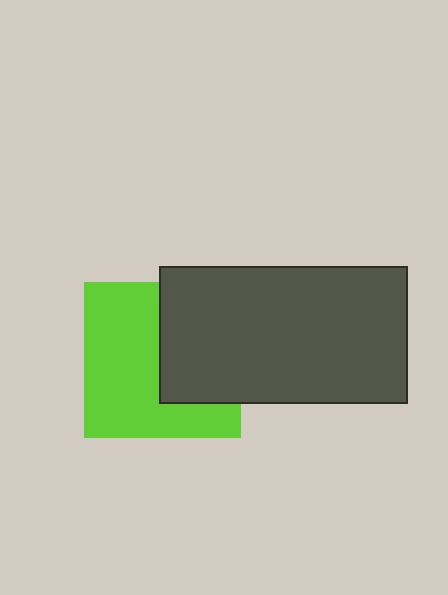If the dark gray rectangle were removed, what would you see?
You would see the complete lime square.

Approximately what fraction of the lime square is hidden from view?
Roughly 41% of the lime square is hidden behind the dark gray rectangle.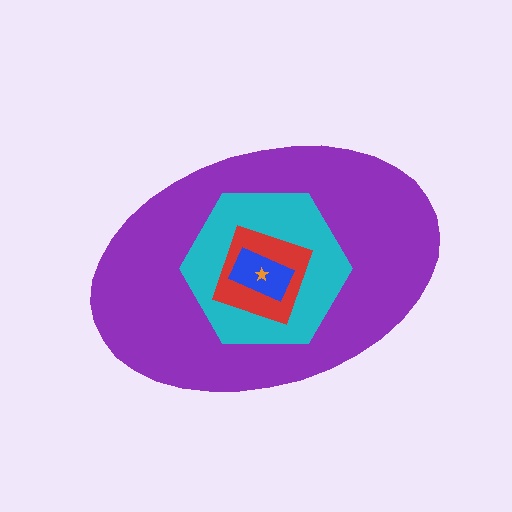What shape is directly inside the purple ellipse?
The cyan hexagon.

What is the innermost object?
The orange star.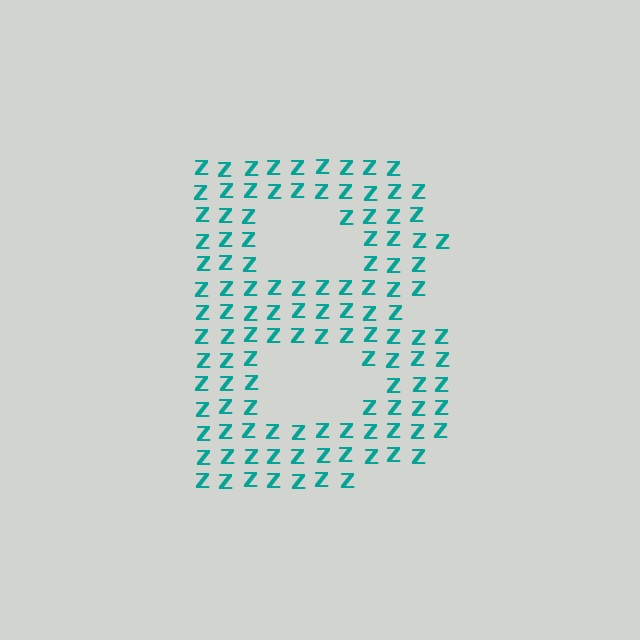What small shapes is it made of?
It is made of small letter Z's.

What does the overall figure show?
The overall figure shows the letter B.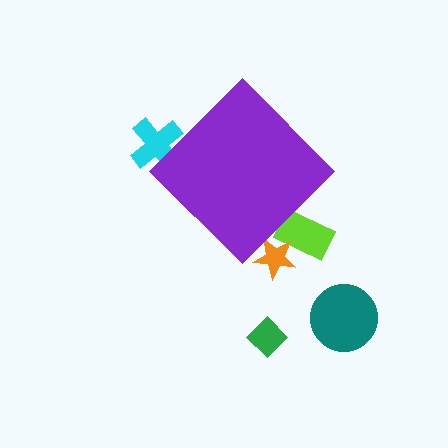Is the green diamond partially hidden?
No, the green diamond is fully visible.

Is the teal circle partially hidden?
No, the teal circle is fully visible.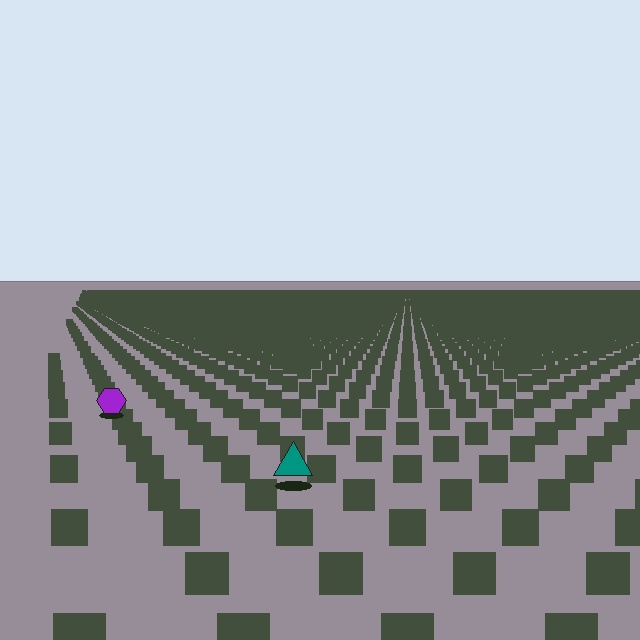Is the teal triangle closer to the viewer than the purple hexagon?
Yes. The teal triangle is closer — you can tell from the texture gradient: the ground texture is coarser near it.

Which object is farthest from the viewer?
The purple hexagon is farthest from the viewer. It appears smaller and the ground texture around it is denser.